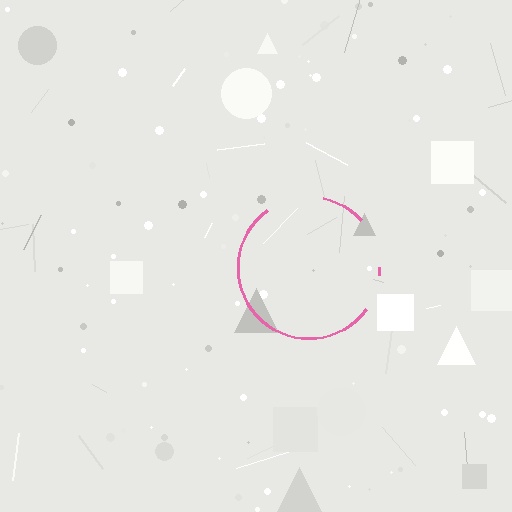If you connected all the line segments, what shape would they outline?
They would outline a circle.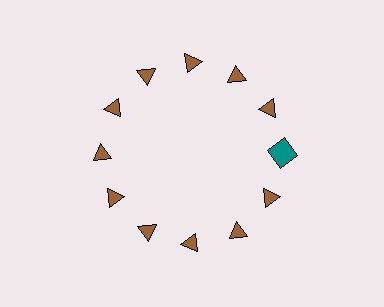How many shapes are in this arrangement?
There are 12 shapes arranged in a ring pattern.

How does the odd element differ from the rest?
It differs in both color (teal instead of brown) and shape (square instead of triangle).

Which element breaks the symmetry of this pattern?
The teal square at roughly the 3 o'clock position breaks the symmetry. All other shapes are brown triangles.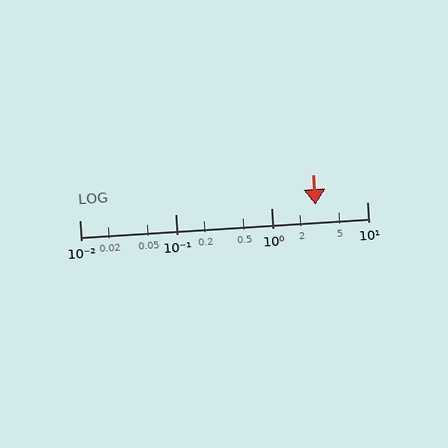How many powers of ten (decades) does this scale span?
The scale spans 3 decades, from 0.01 to 10.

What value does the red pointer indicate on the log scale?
The pointer indicates approximately 2.9.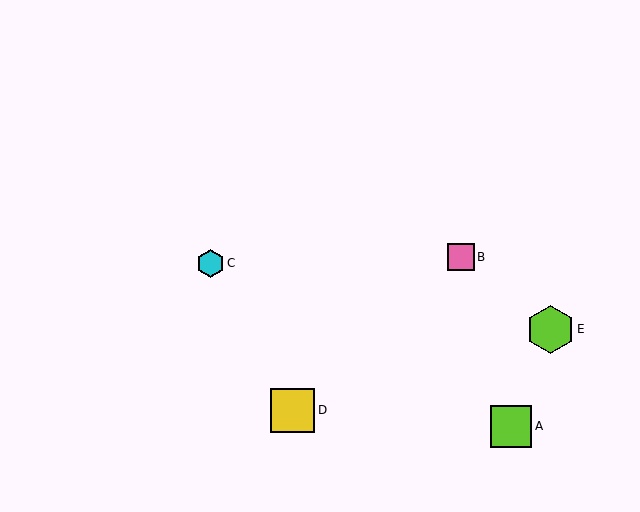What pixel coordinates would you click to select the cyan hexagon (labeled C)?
Click at (211, 263) to select the cyan hexagon C.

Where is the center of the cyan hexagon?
The center of the cyan hexagon is at (211, 263).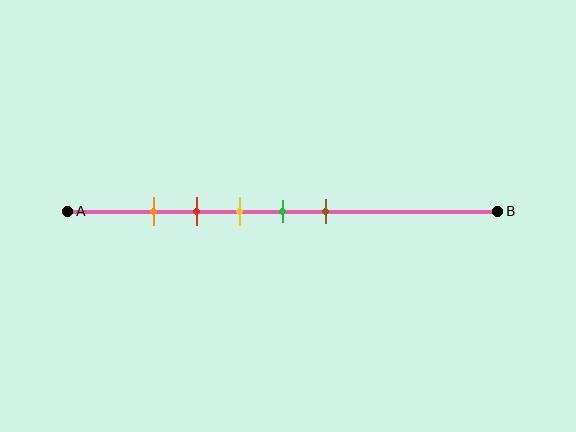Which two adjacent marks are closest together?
The orange and red marks are the closest adjacent pair.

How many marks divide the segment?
There are 5 marks dividing the segment.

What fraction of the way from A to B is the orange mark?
The orange mark is approximately 20% (0.2) of the way from A to B.